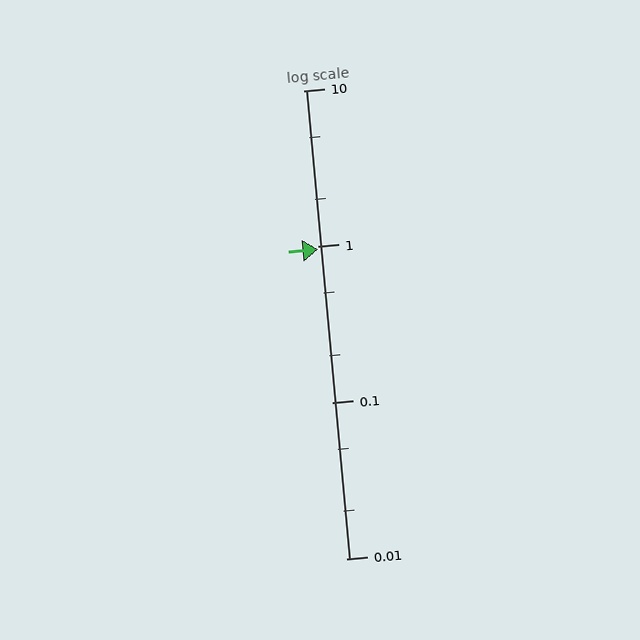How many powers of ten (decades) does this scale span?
The scale spans 3 decades, from 0.01 to 10.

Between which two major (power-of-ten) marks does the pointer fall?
The pointer is between 0.1 and 1.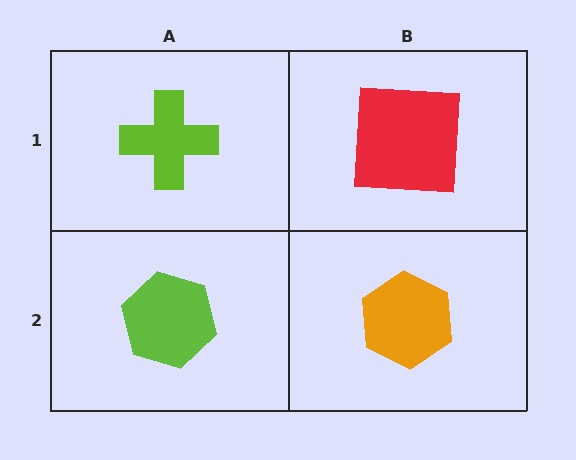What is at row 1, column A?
A lime cross.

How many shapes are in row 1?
2 shapes.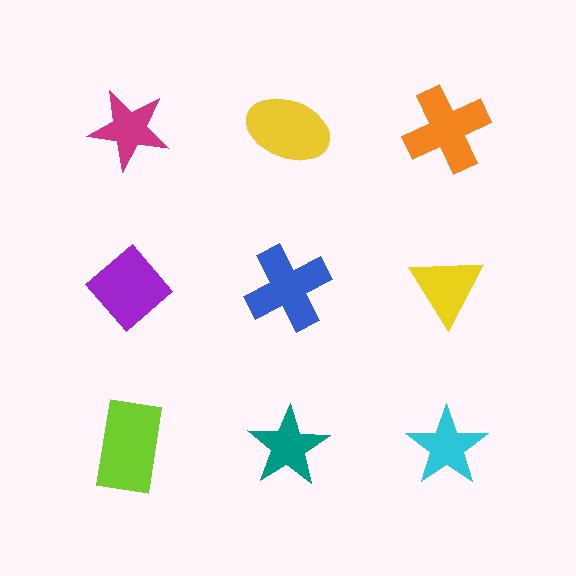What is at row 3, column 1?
A lime rectangle.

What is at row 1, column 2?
A yellow ellipse.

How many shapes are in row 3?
3 shapes.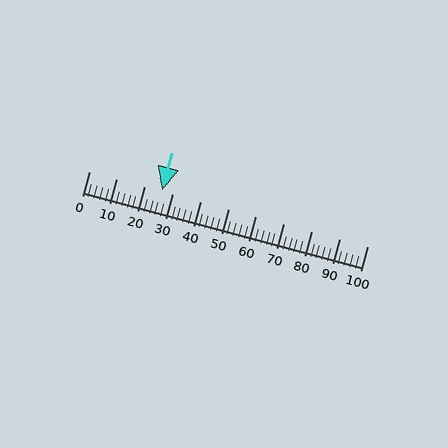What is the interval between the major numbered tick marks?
The major tick marks are spaced 10 units apart.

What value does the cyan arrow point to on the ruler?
The cyan arrow points to approximately 26.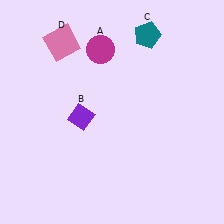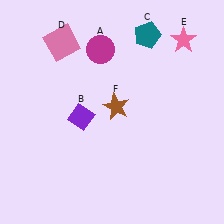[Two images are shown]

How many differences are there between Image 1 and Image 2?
There are 2 differences between the two images.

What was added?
A pink star (E), a brown star (F) were added in Image 2.